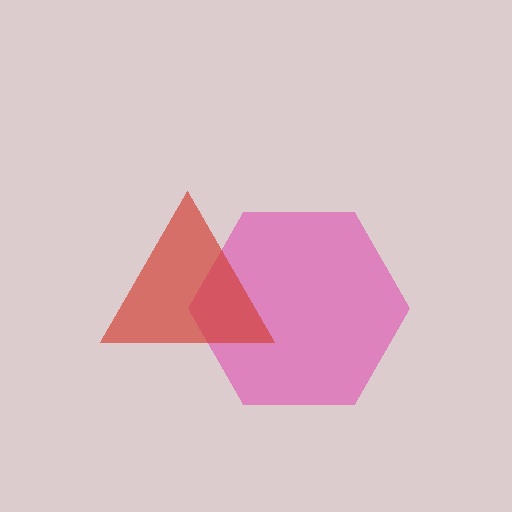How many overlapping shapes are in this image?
There are 2 overlapping shapes in the image.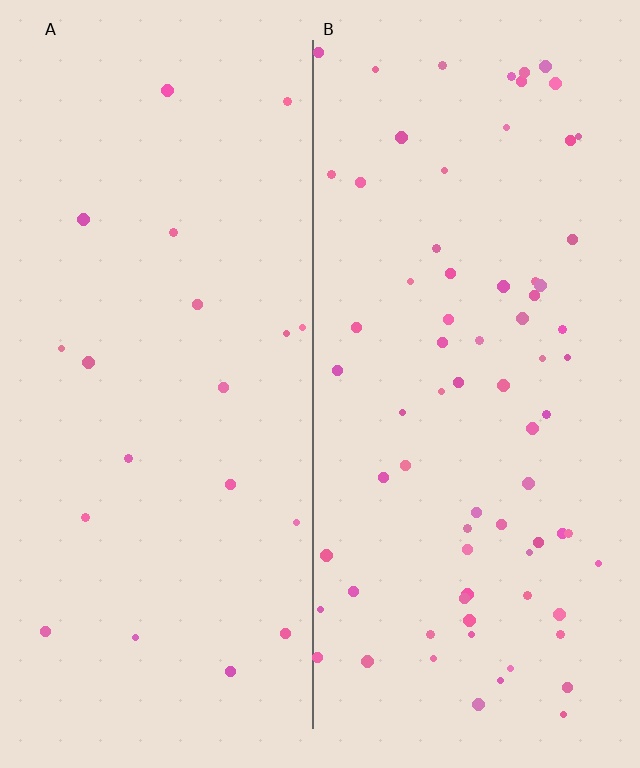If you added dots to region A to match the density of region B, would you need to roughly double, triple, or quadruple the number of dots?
Approximately quadruple.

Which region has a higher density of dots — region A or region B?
B (the right).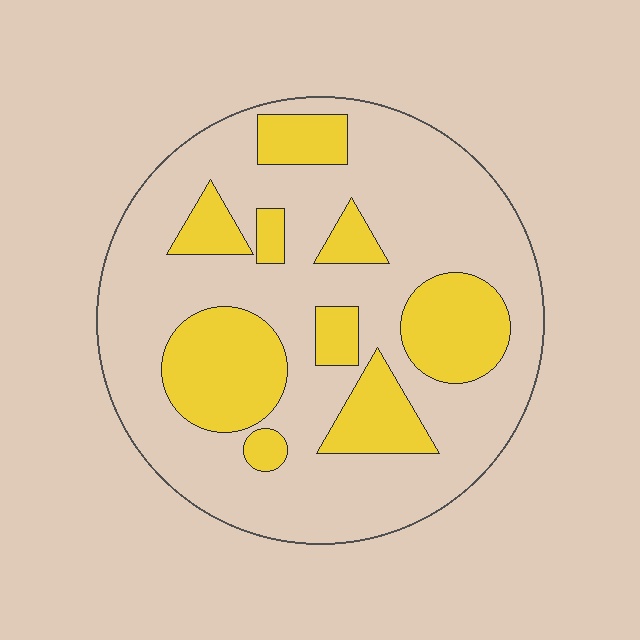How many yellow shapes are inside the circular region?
9.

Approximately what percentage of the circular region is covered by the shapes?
Approximately 30%.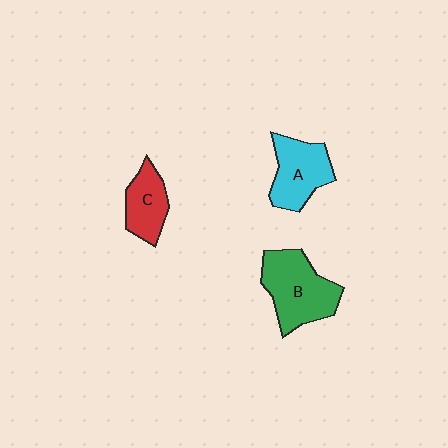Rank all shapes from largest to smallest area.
From largest to smallest: B (green), A (cyan), C (red).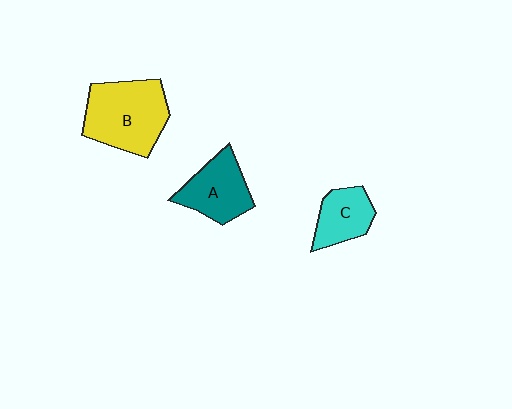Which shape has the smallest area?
Shape C (cyan).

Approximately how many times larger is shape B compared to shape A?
Approximately 1.5 times.